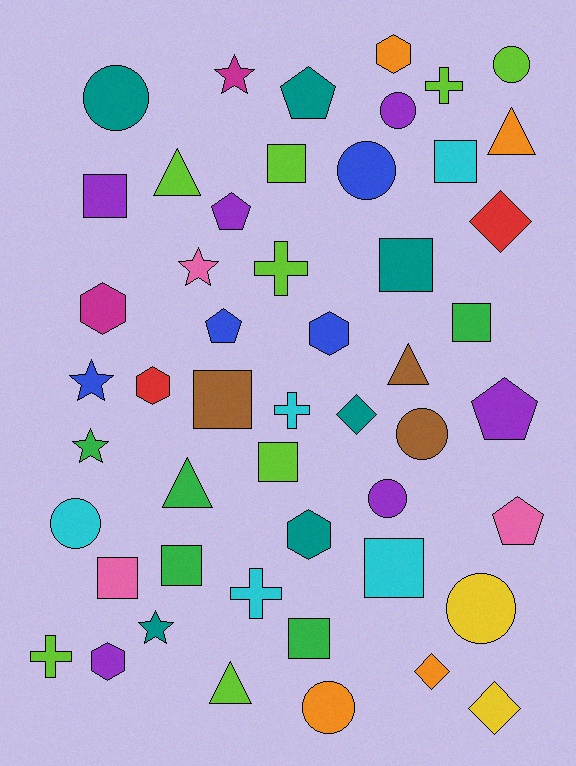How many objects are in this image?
There are 50 objects.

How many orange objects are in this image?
There are 4 orange objects.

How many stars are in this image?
There are 5 stars.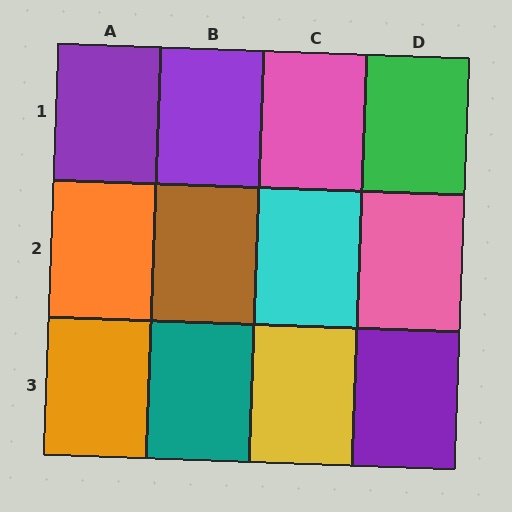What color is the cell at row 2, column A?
Orange.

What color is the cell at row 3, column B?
Teal.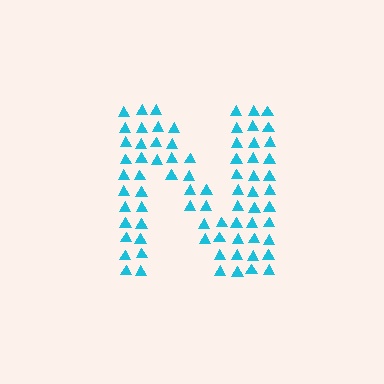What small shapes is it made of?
It is made of small triangles.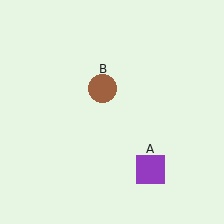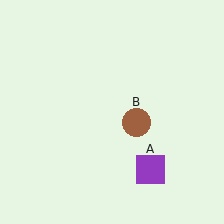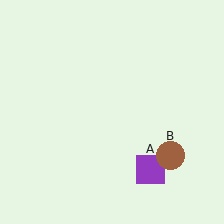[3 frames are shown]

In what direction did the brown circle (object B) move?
The brown circle (object B) moved down and to the right.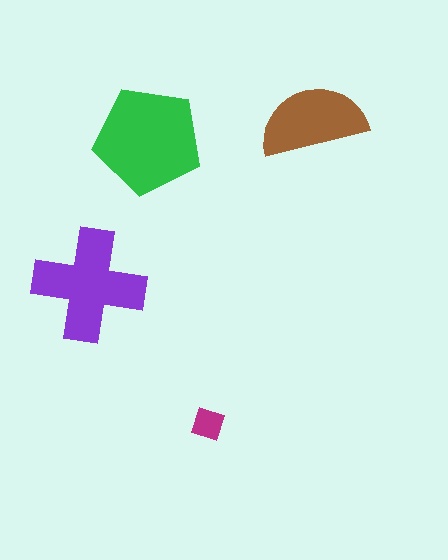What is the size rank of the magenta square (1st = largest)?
4th.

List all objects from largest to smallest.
The green pentagon, the purple cross, the brown semicircle, the magenta square.